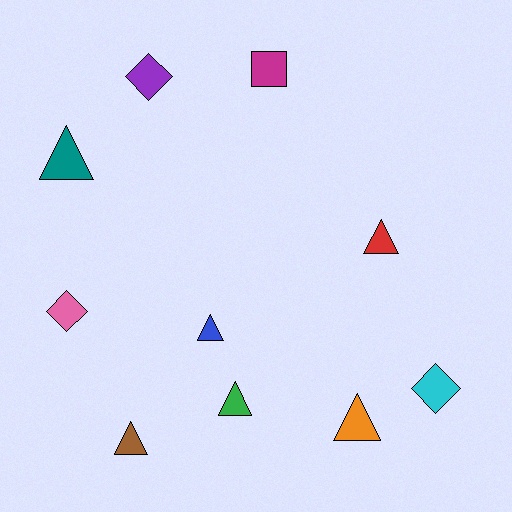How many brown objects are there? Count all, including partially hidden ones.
There is 1 brown object.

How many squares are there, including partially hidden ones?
There is 1 square.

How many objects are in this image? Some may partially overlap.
There are 10 objects.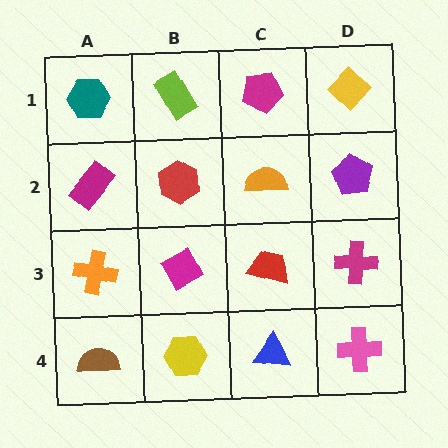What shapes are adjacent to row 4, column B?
A magenta diamond (row 3, column B), a brown semicircle (row 4, column A), a blue triangle (row 4, column C).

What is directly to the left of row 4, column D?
A blue triangle.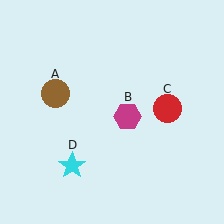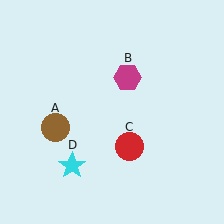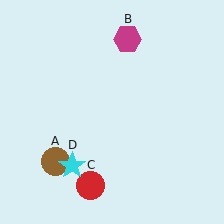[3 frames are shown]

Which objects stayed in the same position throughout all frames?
Cyan star (object D) remained stationary.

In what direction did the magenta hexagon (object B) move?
The magenta hexagon (object B) moved up.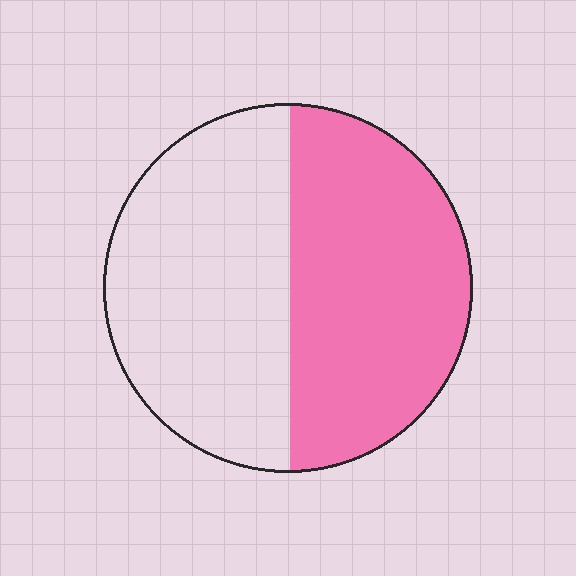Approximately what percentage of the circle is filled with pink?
Approximately 50%.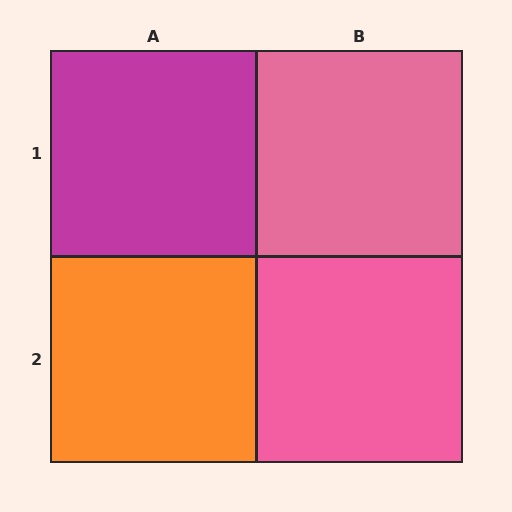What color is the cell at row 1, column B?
Pink.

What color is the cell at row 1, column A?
Magenta.